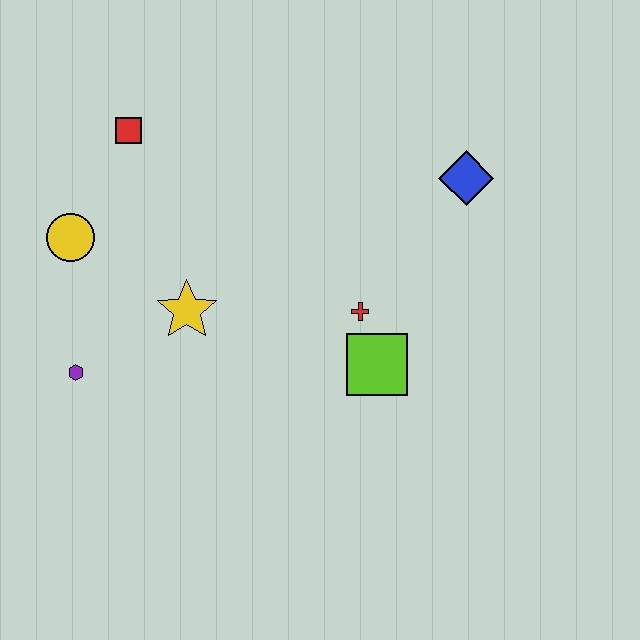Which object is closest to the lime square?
The red cross is closest to the lime square.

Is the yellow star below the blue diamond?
Yes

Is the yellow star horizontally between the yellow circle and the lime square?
Yes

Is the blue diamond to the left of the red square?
No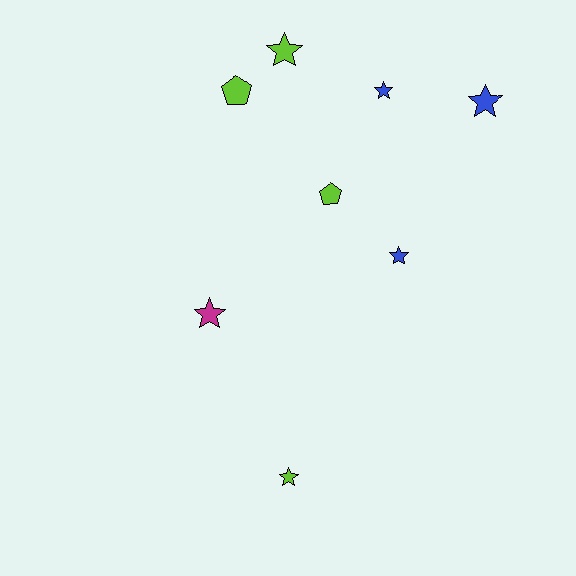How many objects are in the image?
There are 8 objects.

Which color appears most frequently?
Lime, with 4 objects.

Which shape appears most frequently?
Star, with 6 objects.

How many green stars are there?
There are no green stars.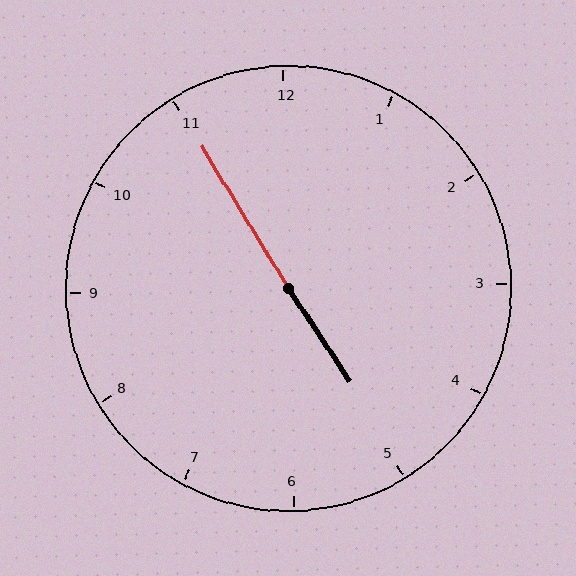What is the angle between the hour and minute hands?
Approximately 178 degrees.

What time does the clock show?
4:55.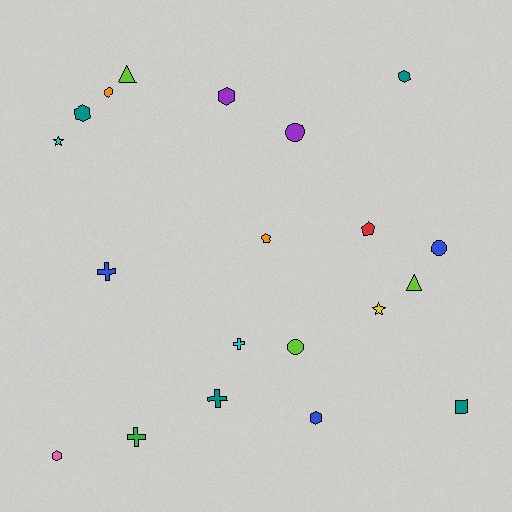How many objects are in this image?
There are 20 objects.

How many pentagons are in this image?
There are 2 pentagons.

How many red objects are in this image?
There is 1 red object.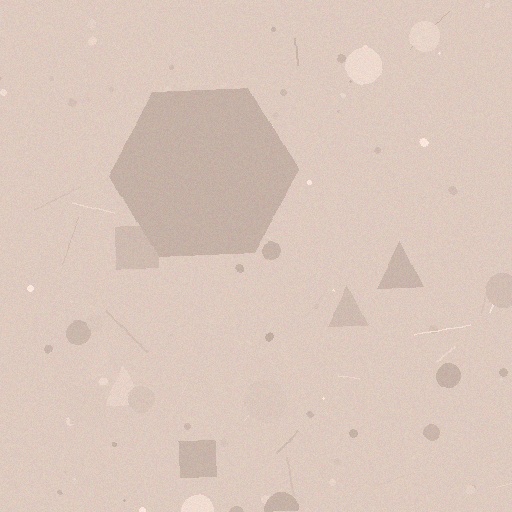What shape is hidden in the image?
A hexagon is hidden in the image.